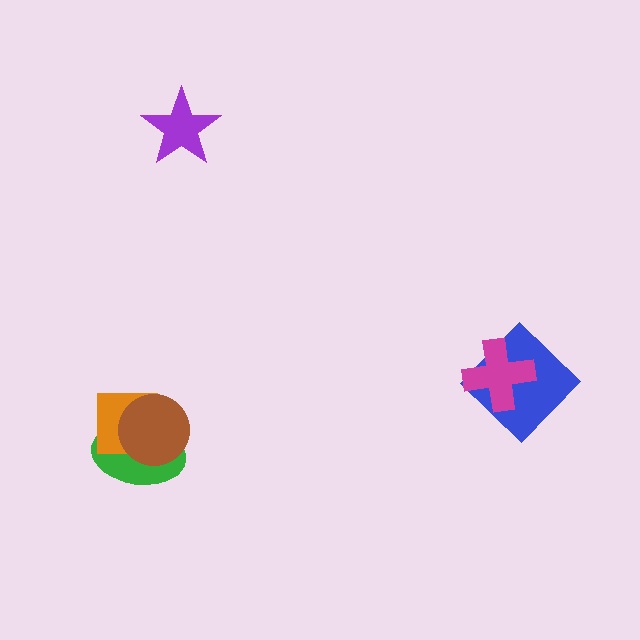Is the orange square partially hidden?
Yes, it is partially covered by another shape.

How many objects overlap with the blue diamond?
1 object overlaps with the blue diamond.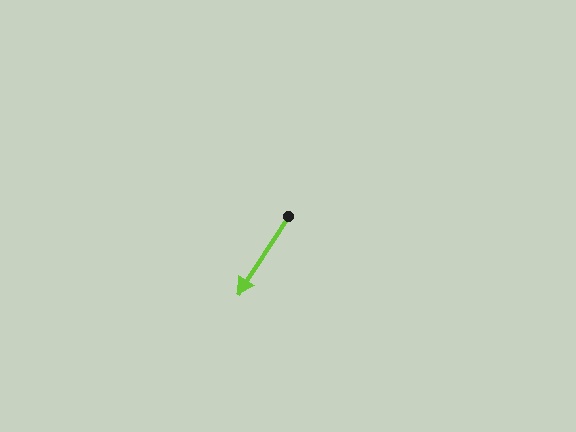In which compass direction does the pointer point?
Southwest.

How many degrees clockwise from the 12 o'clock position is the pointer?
Approximately 213 degrees.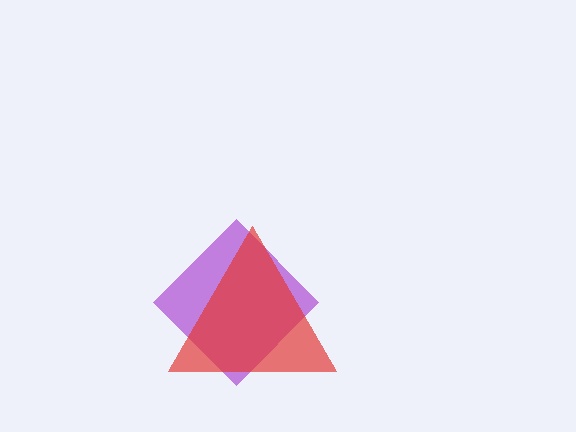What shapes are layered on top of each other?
The layered shapes are: a purple diamond, a red triangle.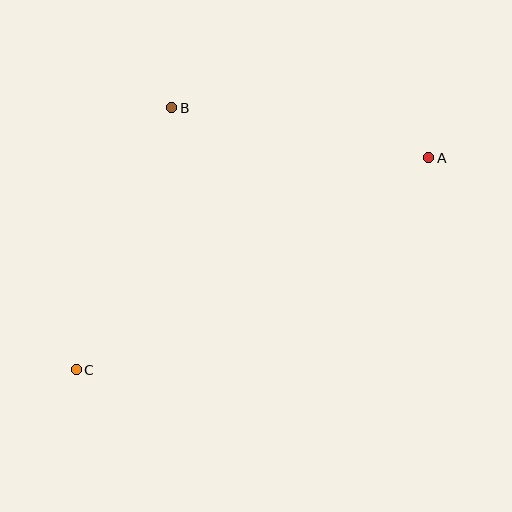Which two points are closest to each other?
Points A and B are closest to each other.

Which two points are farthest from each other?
Points A and C are farthest from each other.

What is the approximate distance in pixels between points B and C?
The distance between B and C is approximately 279 pixels.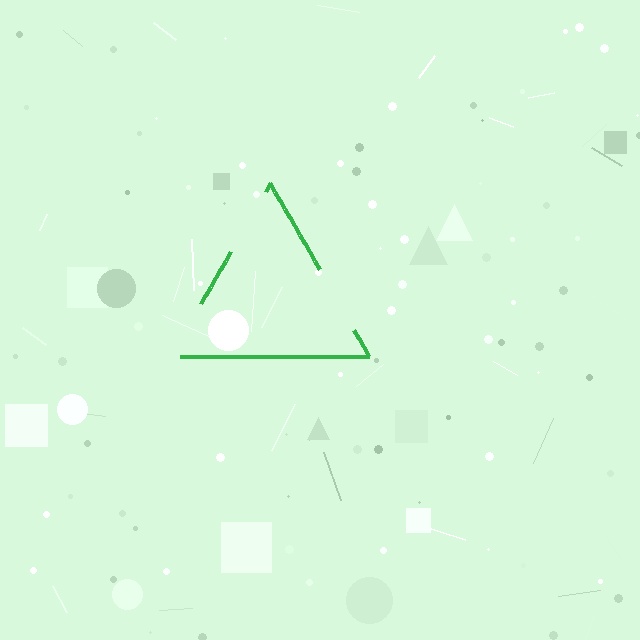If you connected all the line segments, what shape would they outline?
They would outline a triangle.